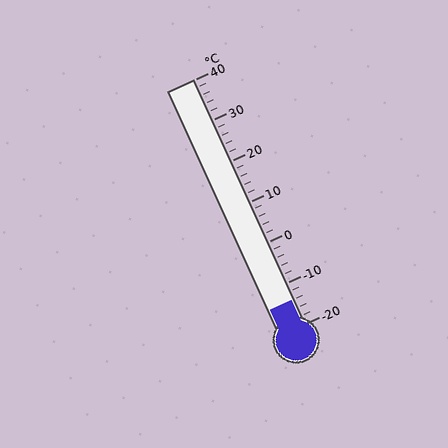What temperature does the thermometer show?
The thermometer shows approximately -14°C.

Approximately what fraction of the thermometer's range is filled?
The thermometer is filled to approximately 10% of its range.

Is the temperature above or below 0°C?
The temperature is below 0°C.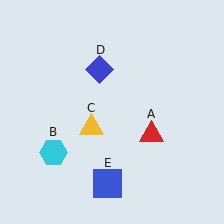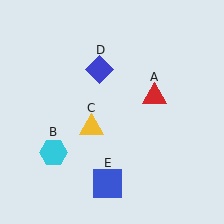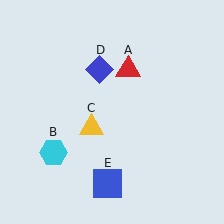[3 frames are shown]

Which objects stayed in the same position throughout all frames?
Cyan hexagon (object B) and yellow triangle (object C) and blue diamond (object D) and blue square (object E) remained stationary.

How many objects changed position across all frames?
1 object changed position: red triangle (object A).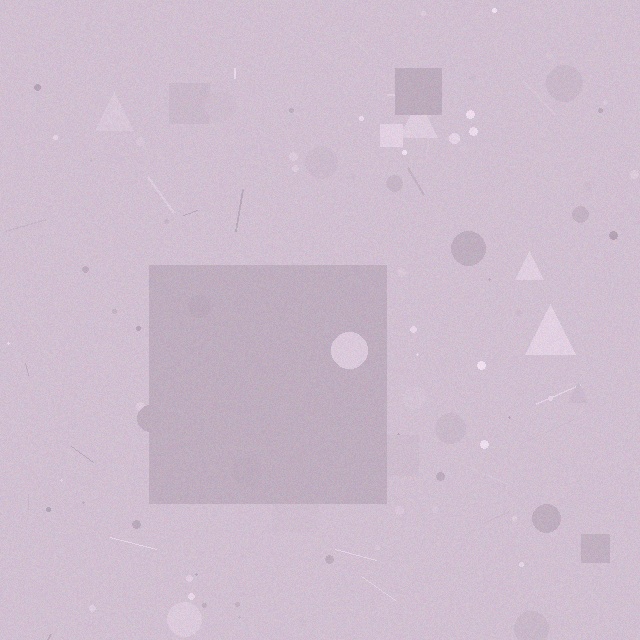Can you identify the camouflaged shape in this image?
The camouflaged shape is a square.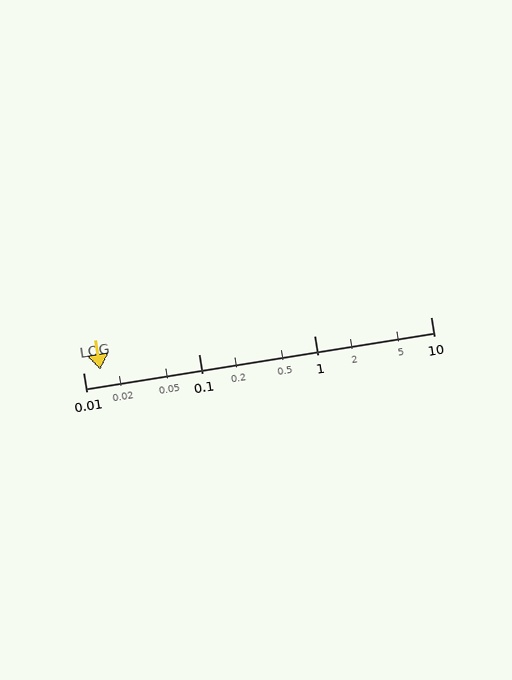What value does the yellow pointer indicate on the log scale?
The pointer indicates approximately 0.014.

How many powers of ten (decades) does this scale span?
The scale spans 3 decades, from 0.01 to 10.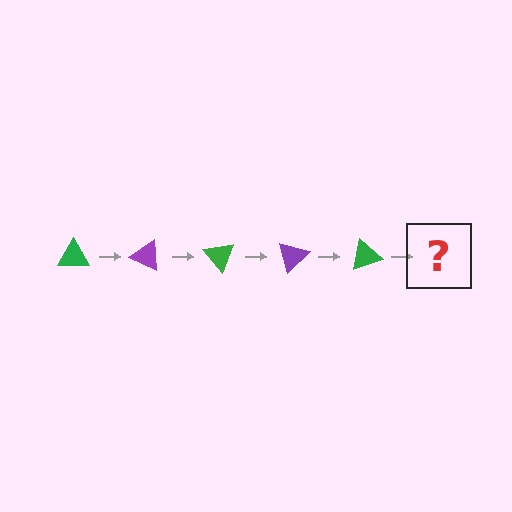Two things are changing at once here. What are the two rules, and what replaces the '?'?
The two rules are that it rotates 25 degrees each step and the color cycles through green and purple. The '?' should be a purple triangle, rotated 125 degrees from the start.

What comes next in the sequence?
The next element should be a purple triangle, rotated 125 degrees from the start.